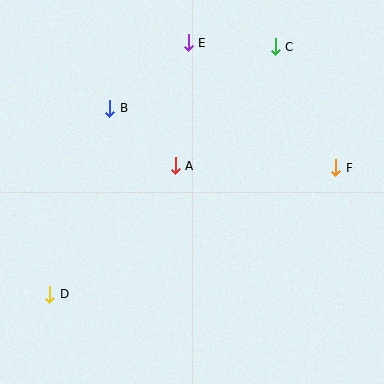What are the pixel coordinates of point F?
Point F is at (336, 168).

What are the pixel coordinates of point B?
Point B is at (110, 108).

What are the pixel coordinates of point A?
Point A is at (175, 166).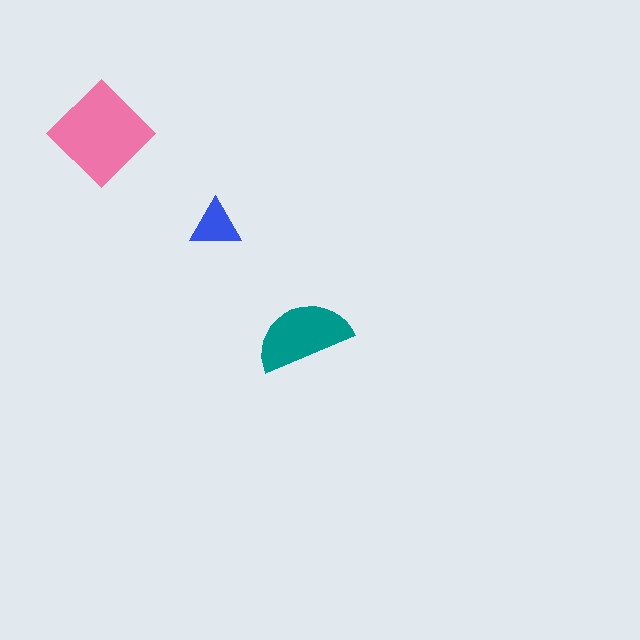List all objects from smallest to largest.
The blue triangle, the teal semicircle, the pink diamond.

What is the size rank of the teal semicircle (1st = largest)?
2nd.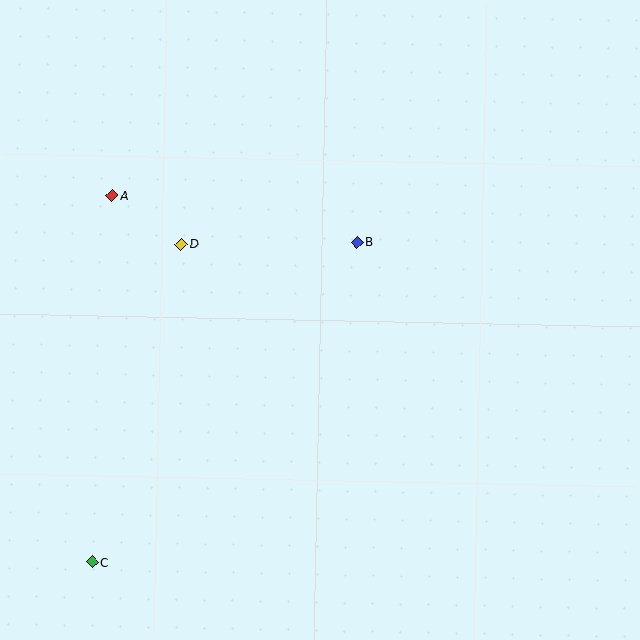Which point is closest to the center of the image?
Point B at (357, 242) is closest to the center.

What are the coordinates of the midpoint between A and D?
The midpoint between A and D is at (147, 220).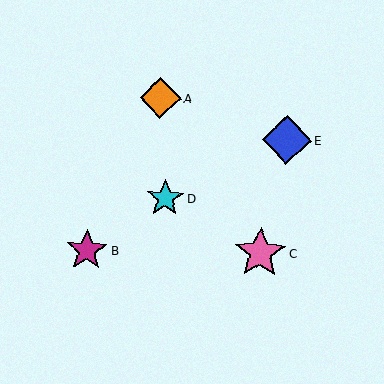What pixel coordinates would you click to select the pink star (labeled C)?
Click at (260, 253) to select the pink star C.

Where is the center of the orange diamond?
The center of the orange diamond is at (160, 98).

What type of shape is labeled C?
Shape C is a pink star.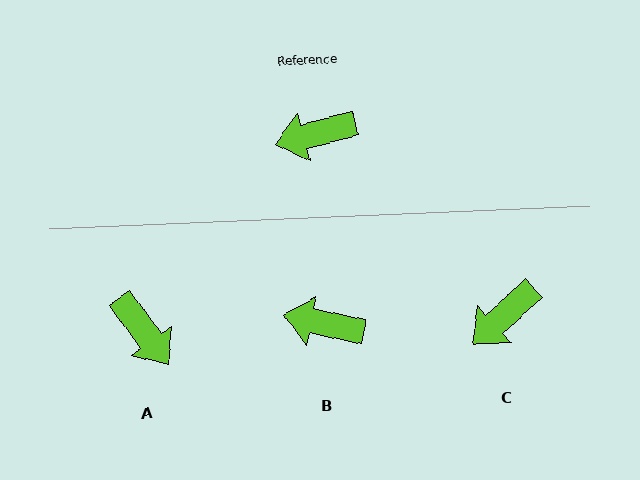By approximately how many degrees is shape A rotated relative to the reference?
Approximately 112 degrees counter-clockwise.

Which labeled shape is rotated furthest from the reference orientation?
A, about 112 degrees away.